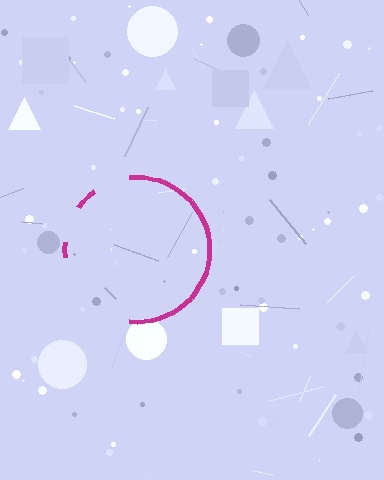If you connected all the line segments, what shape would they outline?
They would outline a circle.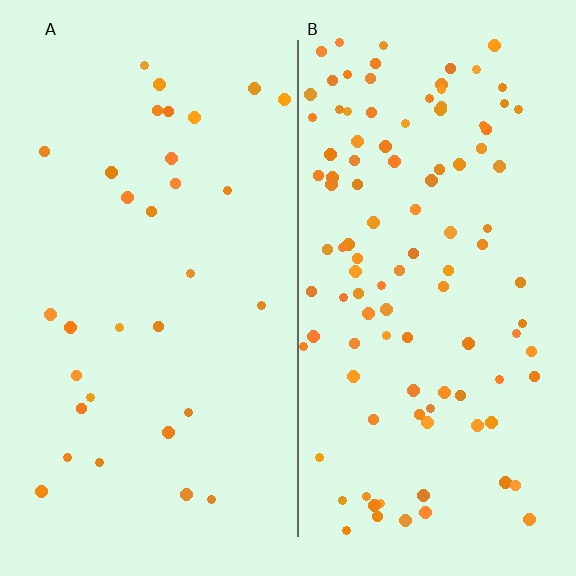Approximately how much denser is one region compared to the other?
Approximately 3.5× — region B over region A.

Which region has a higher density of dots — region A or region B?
B (the right).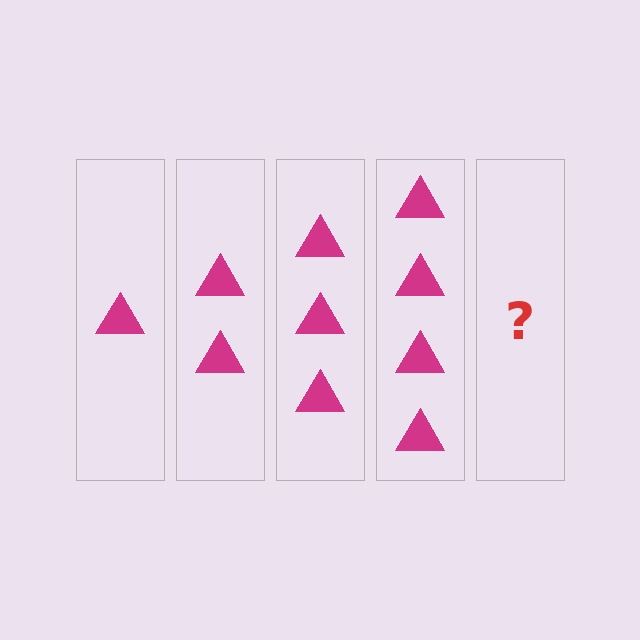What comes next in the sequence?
The next element should be 5 triangles.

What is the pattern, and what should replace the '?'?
The pattern is that each step adds one more triangle. The '?' should be 5 triangles.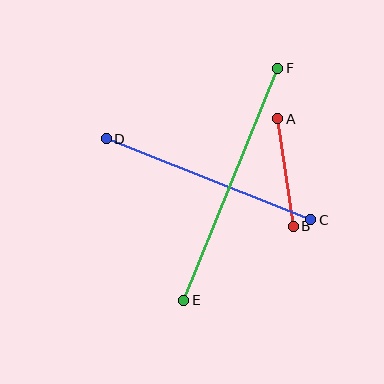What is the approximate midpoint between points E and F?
The midpoint is at approximately (231, 184) pixels.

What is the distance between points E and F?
The distance is approximately 250 pixels.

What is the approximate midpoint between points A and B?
The midpoint is at approximately (286, 172) pixels.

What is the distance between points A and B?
The distance is approximately 108 pixels.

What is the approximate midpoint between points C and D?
The midpoint is at approximately (209, 179) pixels.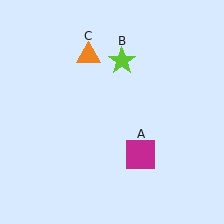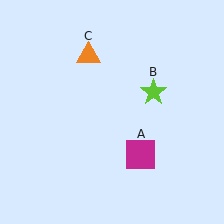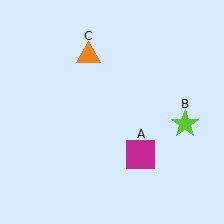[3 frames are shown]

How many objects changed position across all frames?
1 object changed position: lime star (object B).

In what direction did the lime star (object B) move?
The lime star (object B) moved down and to the right.